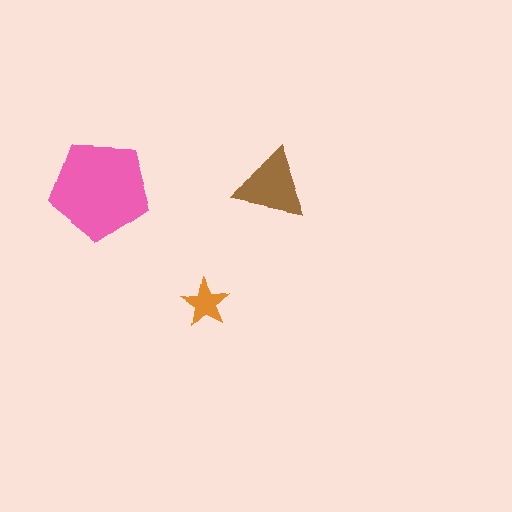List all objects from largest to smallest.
The pink pentagon, the brown triangle, the orange star.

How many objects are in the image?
There are 3 objects in the image.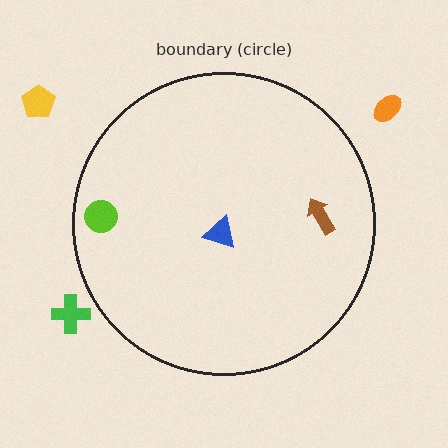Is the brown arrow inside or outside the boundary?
Inside.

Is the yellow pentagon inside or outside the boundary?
Outside.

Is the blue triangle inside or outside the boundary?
Inside.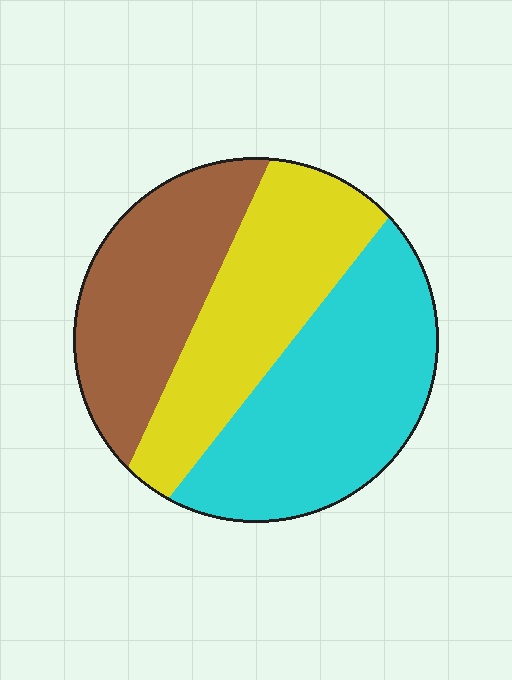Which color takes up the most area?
Cyan, at roughly 40%.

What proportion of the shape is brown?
Brown takes up about one quarter (1/4) of the shape.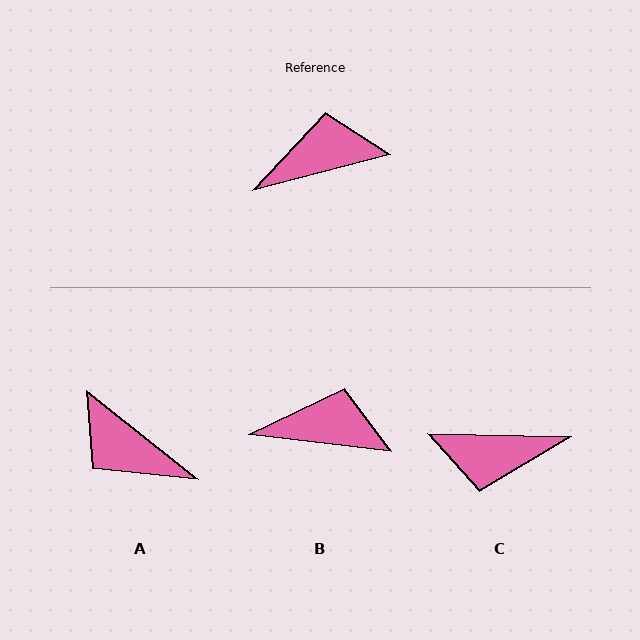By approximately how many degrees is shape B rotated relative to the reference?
Approximately 21 degrees clockwise.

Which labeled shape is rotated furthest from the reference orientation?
C, about 164 degrees away.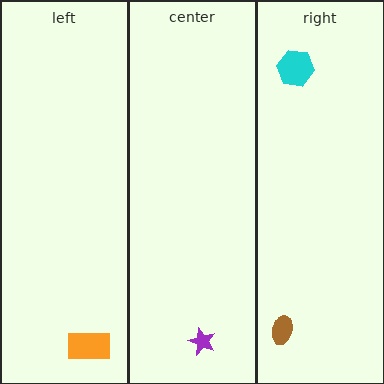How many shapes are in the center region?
1.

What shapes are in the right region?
The brown ellipse, the cyan hexagon.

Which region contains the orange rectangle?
The left region.